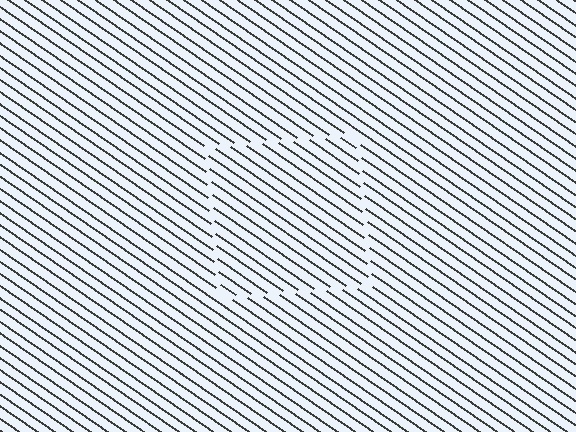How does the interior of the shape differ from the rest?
The interior of the shape contains the same grating, shifted by half a period — the contour is defined by the phase discontinuity where line-ends from the inner and outer gratings abut.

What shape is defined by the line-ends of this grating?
An illusory square. The interior of the shape contains the same grating, shifted by half a period — the contour is defined by the phase discontinuity where line-ends from the inner and outer gratings abut.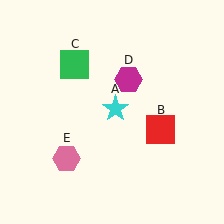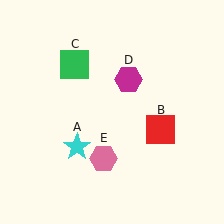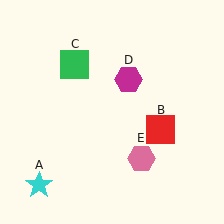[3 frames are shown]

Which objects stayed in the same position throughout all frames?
Red square (object B) and green square (object C) and magenta hexagon (object D) remained stationary.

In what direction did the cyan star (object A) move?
The cyan star (object A) moved down and to the left.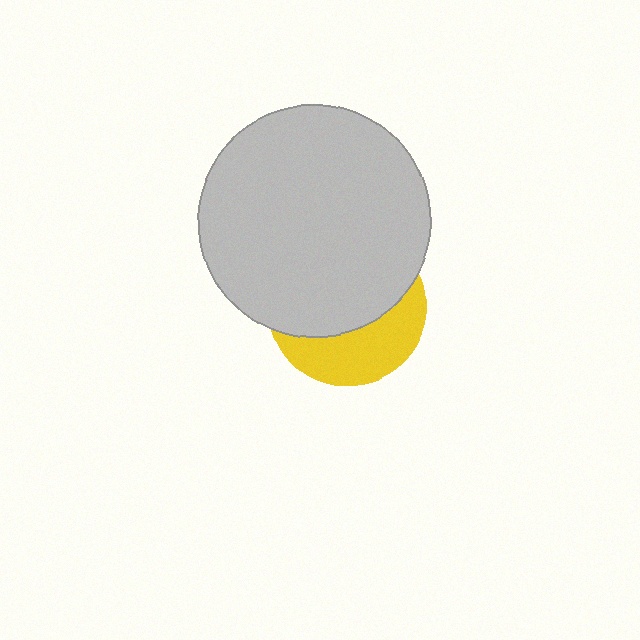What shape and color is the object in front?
The object in front is a light gray circle.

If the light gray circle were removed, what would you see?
You would see the complete yellow circle.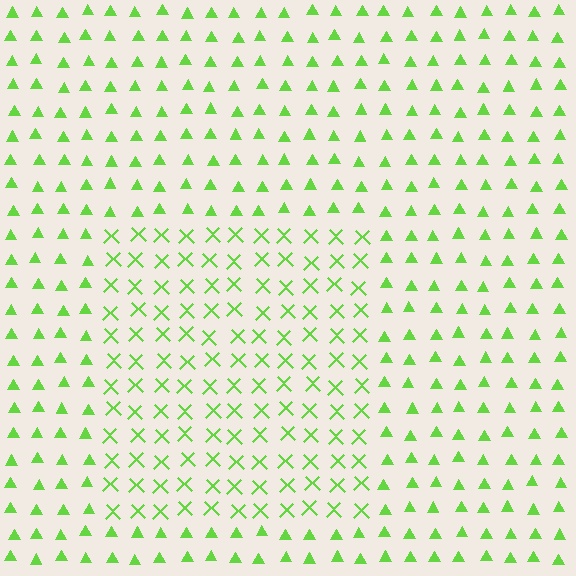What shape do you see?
I see a rectangle.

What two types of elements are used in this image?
The image uses X marks inside the rectangle region and triangles outside it.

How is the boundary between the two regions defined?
The boundary is defined by a change in element shape: X marks inside vs. triangles outside. All elements share the same color and spacing.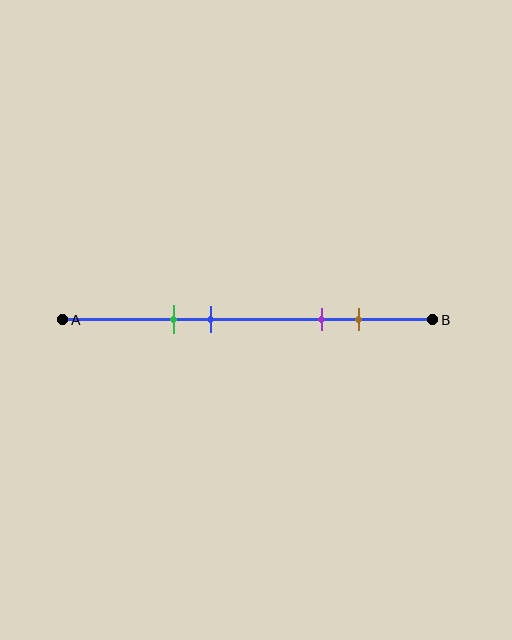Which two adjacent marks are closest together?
The green and blue marks are the closest adjacent pair.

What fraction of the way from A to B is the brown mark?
The brown mark is approximately 80% (0.8) of the way from A to B.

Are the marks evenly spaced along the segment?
No, the marks are not evenly spaced.